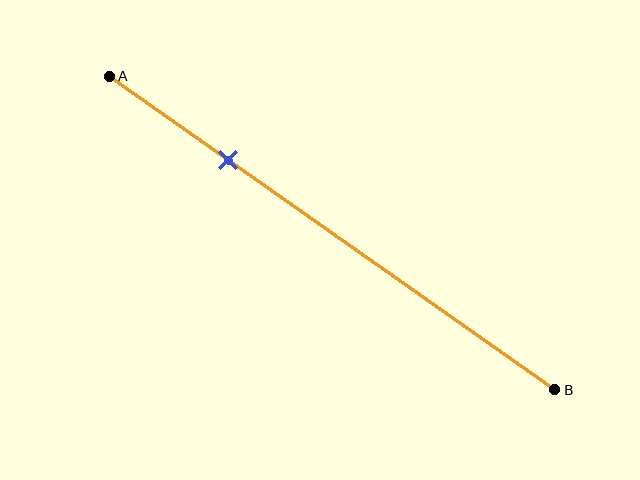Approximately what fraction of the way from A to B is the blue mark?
The blue mark is approximately 25% of the way from A to B.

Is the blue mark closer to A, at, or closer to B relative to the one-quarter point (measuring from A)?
The blue mark is approximately at the one-quarter point of segment AB.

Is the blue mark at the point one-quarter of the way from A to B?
Yes, the mark is approximately at the one-quarter point.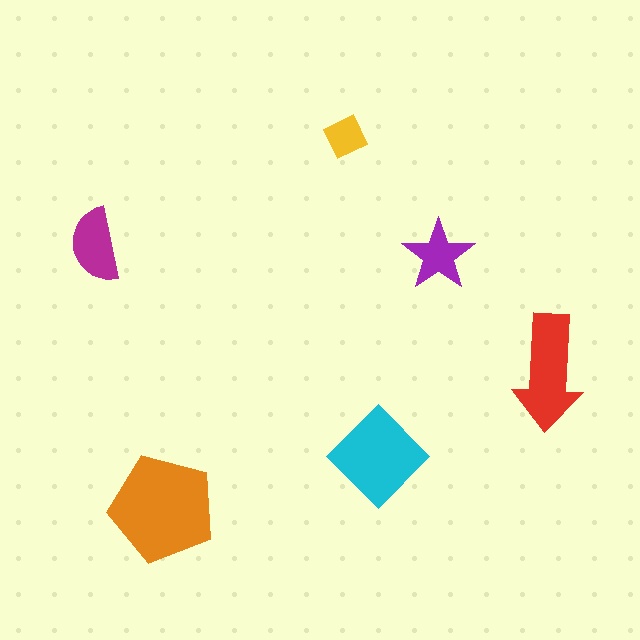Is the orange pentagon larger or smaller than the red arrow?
Larger.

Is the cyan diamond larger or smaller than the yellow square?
Larger.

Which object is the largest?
The orange pentagon.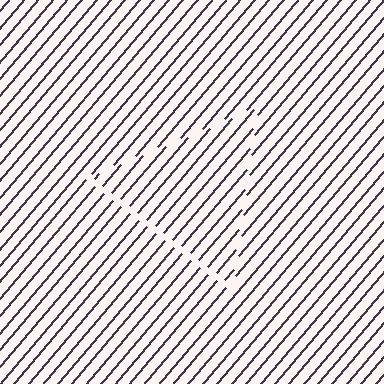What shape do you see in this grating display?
An illusory triangle. The interior of the shape contains the same grating, shifted by half a period — the contour is defined by the phase discontinuity where line-ends from the inner and outer gratings abut.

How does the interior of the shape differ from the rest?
The interior of the shape contains the same grating, shifted by half a period — the contour is defined by the phase discontinuity where line-ends from the inner and outer gratings abut.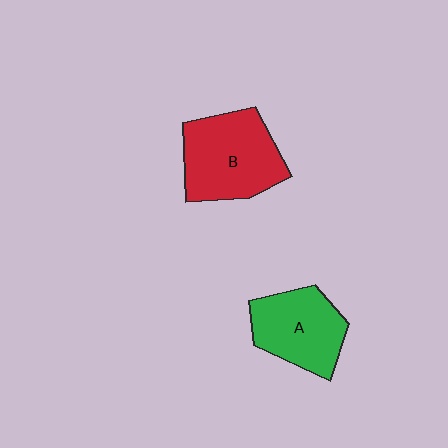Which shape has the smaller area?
Shape A (green).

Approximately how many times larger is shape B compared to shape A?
Approximately 1.2 times.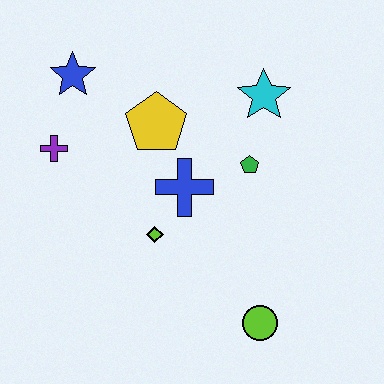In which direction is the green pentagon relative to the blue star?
The green pentagon is to the right of the blue star.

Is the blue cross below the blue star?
Yes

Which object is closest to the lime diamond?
The blue cross is closest to the lime diamond.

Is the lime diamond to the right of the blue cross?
No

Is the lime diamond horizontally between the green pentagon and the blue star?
Yes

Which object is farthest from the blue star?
The lime circle is farthest from the blue star.